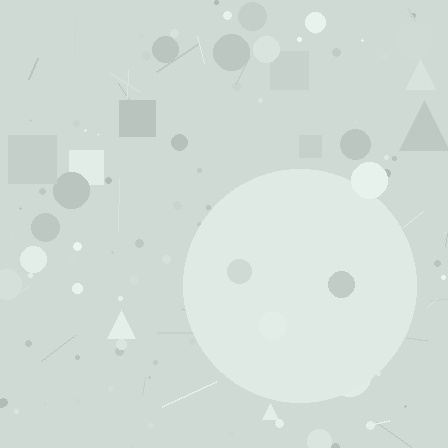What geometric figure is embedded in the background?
A circle is embedded in the background.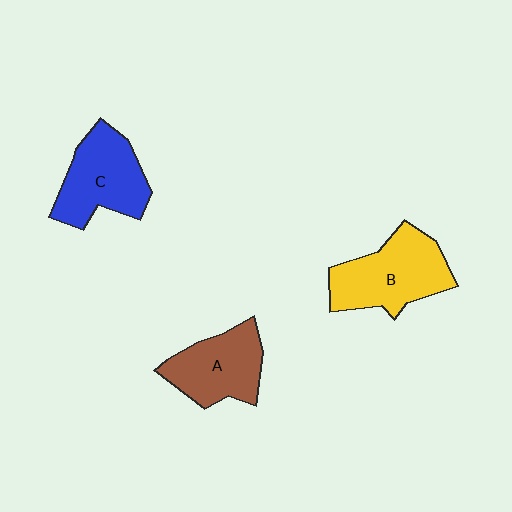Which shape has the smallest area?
Shape A (brown).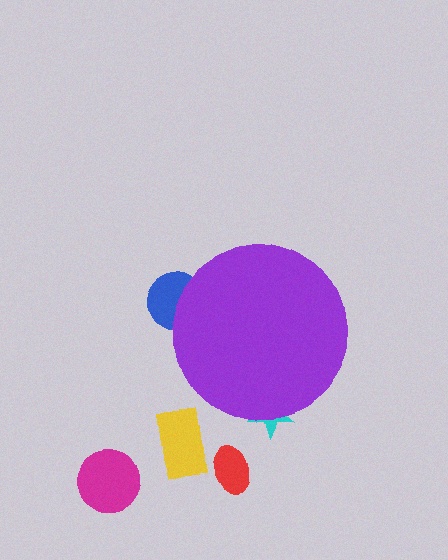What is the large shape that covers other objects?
A purple circle.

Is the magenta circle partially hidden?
No, the magenta circle is fully visible.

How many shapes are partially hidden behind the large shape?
2 shapes are partially hidden.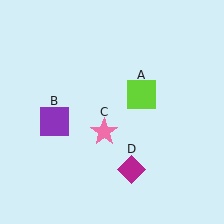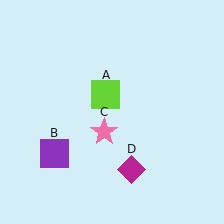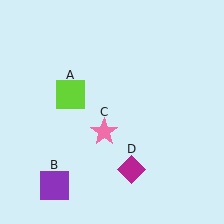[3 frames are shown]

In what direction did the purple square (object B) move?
The purple square (object B) moved down.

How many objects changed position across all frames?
2 objects changed position: lime square (object A), purple square (object B).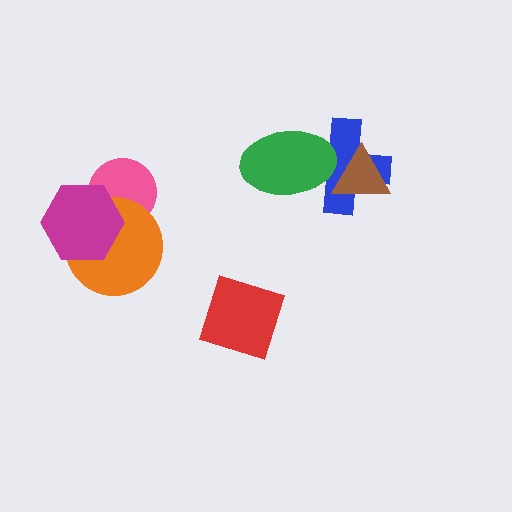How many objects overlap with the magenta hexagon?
2 objects overlap with the magenta hexagon.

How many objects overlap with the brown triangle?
1 object overlaps with the brown triangle.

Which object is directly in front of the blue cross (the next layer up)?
The brown triangle is directly in front of the blue cross.